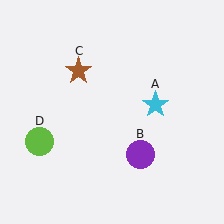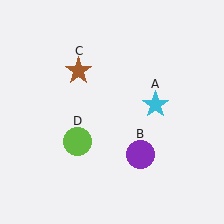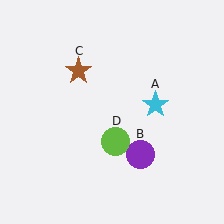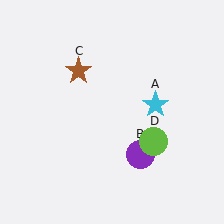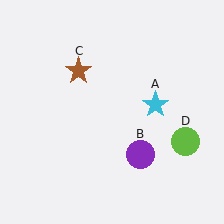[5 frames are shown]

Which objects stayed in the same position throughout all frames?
Cyan star (object A) and purple circle (object B) and brown star (object C) remained stationary.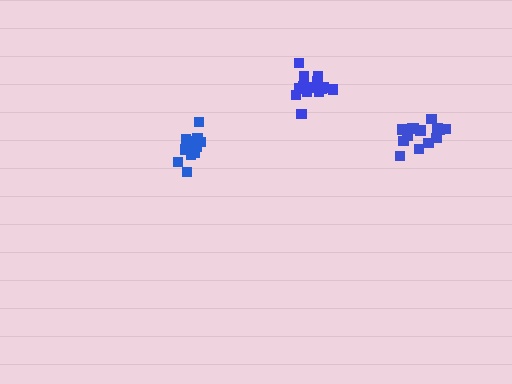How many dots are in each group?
Group 1: 15 dots, Group 2: 13 dots, Group 3: 16 dots (44 total).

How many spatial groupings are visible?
There are 3 spatial groupings.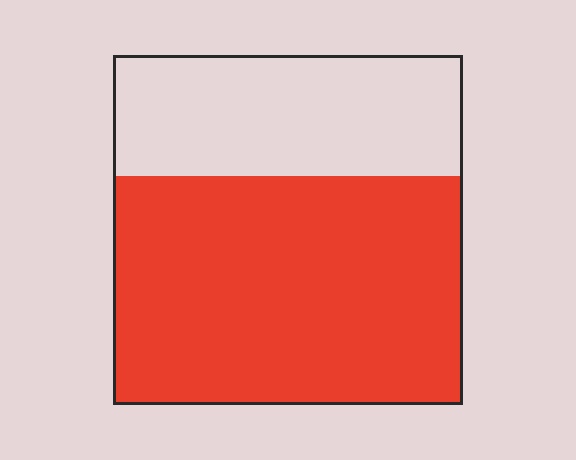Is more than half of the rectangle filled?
Yes.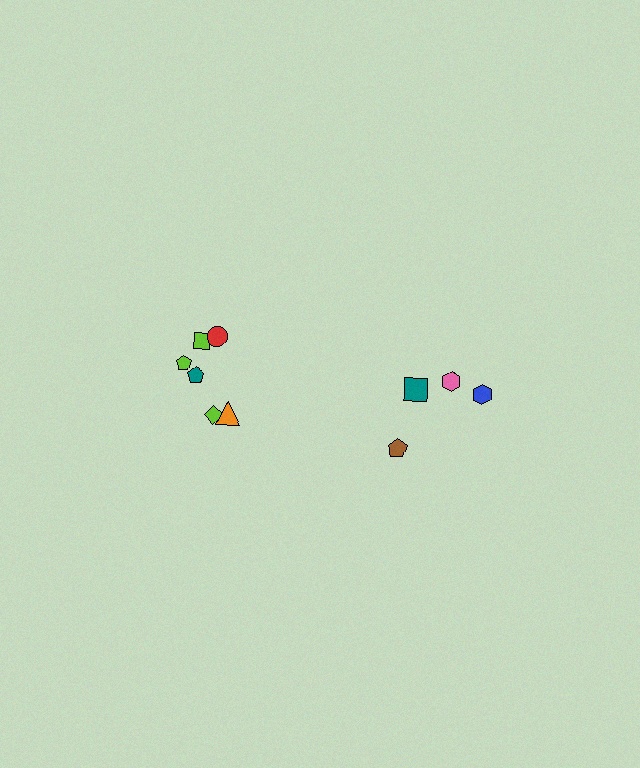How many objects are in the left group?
There are 6 objects.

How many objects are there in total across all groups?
There are 10 objects.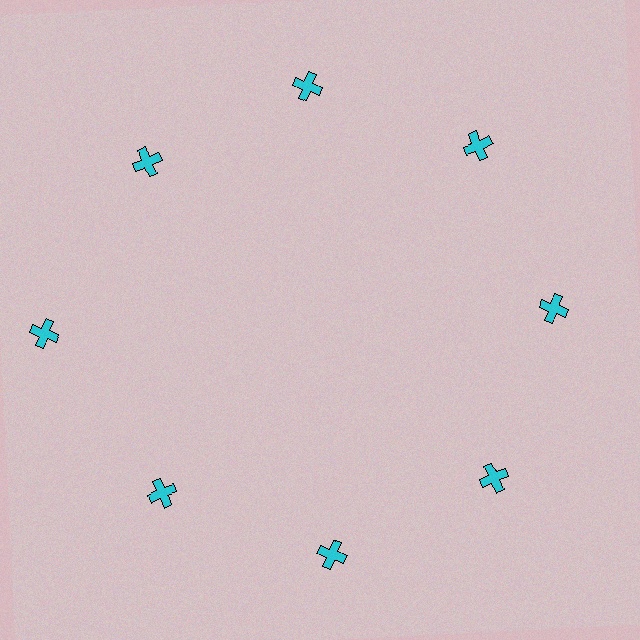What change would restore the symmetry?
The symmetry would be restored by moving it inward, back onto the ring so that all 8 crosses sit at equal angles and equal distance from the center.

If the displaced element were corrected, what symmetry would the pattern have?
It would have 8-fold rotational symmetry — the pattern would map onto itself every 45 degrees.